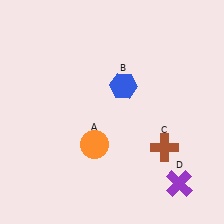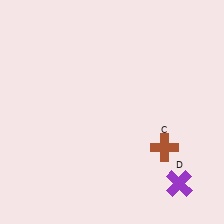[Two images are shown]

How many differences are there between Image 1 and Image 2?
There are 2 differences between the two images.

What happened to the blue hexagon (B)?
The blue hexagon (B) was removed in Image 2. It was in the top-right area of Image 1.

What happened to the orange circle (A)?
The orange circle (A) was removed in Image 2. It was in the bottom-left area of Image 1.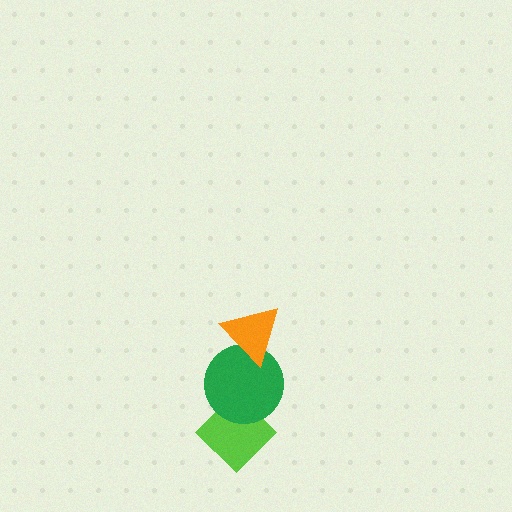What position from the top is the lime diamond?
The lime diamond is 3rd from the top.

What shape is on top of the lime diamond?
The green circle is on top of the lime diamond.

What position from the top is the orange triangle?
The orange triangle is 1st from the top.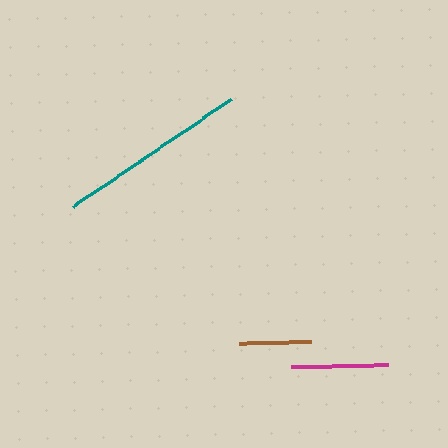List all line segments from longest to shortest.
From longest to shortest: teal, magenta, brown.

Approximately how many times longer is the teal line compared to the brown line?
The teal line is approximately 2.7 times the length of the brown line.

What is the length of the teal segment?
The teal segment is approximately 193 pixels long.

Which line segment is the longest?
The teal line is the longest at approximately 193 pixels.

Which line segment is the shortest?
The brown line is the shortest at approximately 72 pixels.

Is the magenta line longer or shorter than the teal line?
The teal line is longer than the magenta line.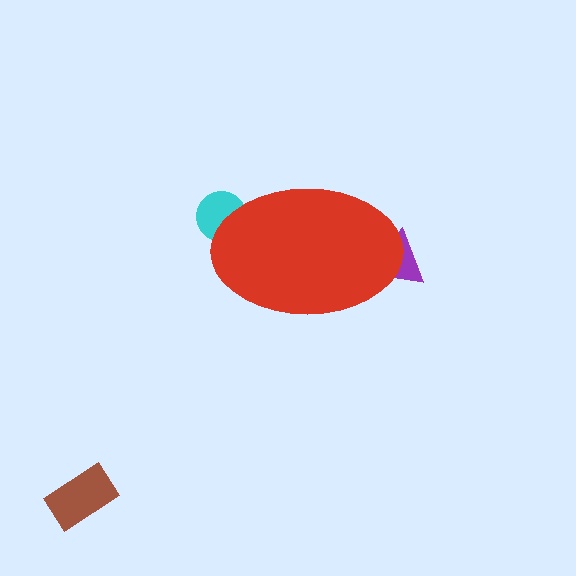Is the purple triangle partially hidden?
Yes, the purple triangle is partially hidden behind the red ellipse.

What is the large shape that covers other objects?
A red ellipse.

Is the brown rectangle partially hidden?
No, the brown rectangle is fully visible.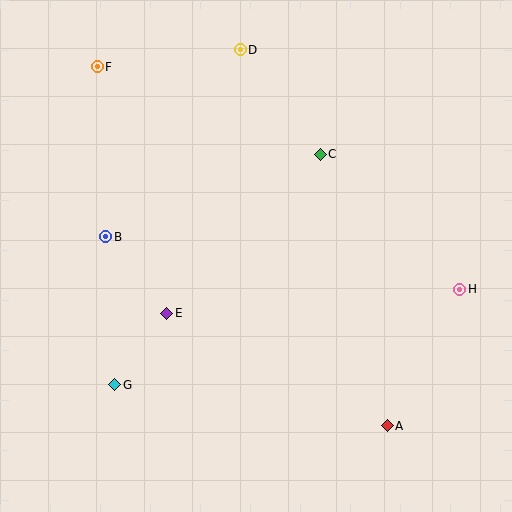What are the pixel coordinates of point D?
Point D is at (240, 50).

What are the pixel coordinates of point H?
Point H is at (460, 289).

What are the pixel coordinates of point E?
Point E is at (167, 313).